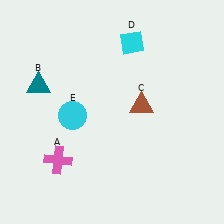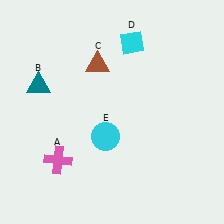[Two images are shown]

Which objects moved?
The objects that moved are: the brown triangle (C), the cyan circle (E).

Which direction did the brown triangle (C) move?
The brown triangle (C) moved left.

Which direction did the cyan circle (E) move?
The cyan circle (E) moved right.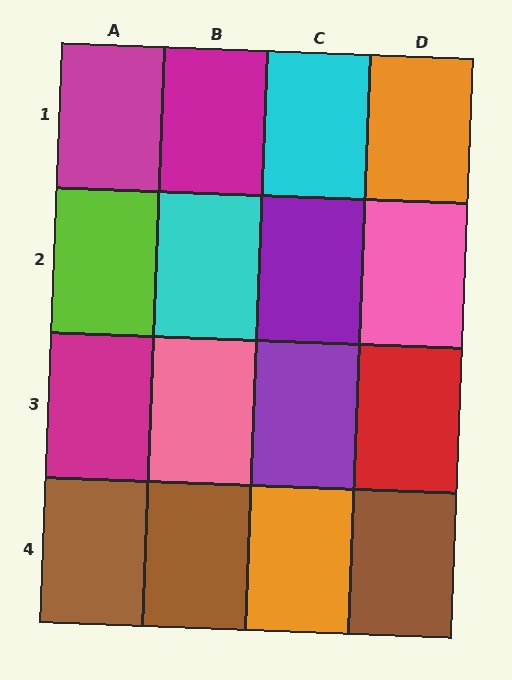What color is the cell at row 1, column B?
Magenta.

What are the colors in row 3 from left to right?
Magenta, pink, purple, red.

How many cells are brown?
3 cells are brown.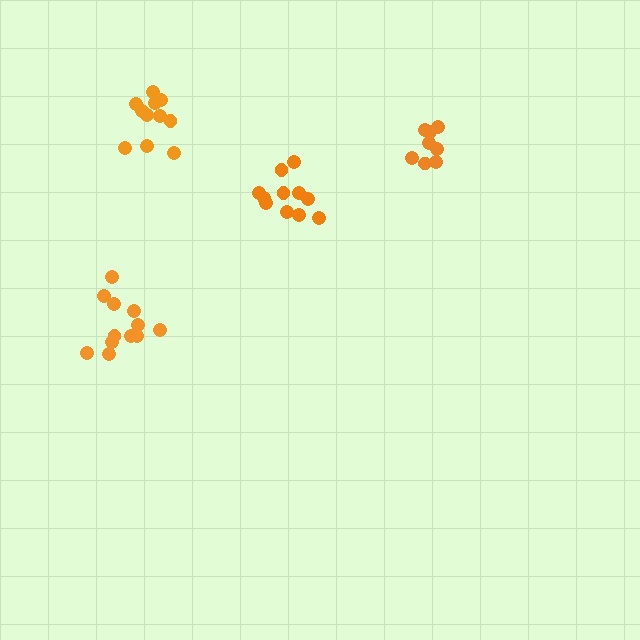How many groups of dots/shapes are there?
There are 4 groups.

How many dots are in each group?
Group 1: 8 dots, Group 2: 12 dots, Group 3: 11 dots, Group 4: 11 dots (42 total).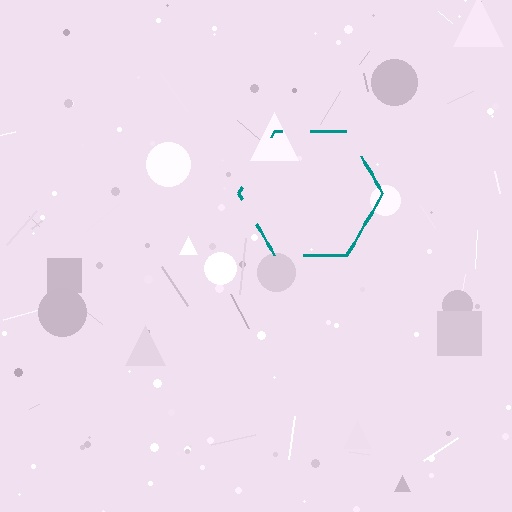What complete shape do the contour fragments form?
The contour fragments form a hexagon.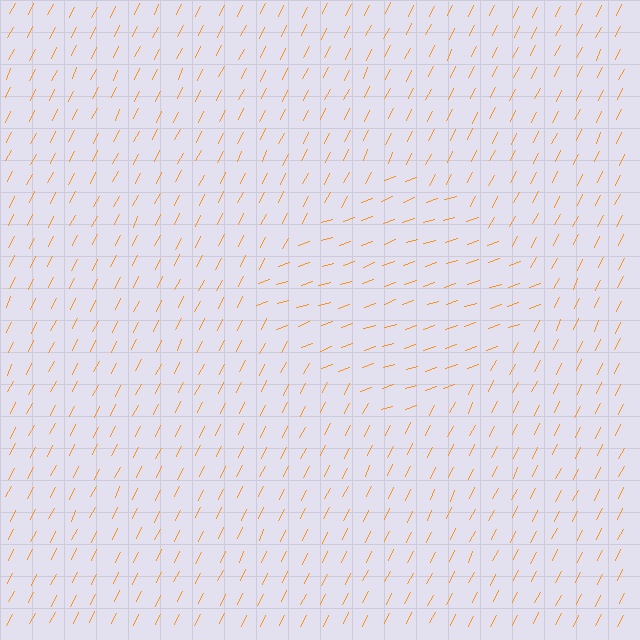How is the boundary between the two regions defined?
The boundary is defined purely by a change in line orientation (approximately 45 degrees difference). All lines are the same color and thickness.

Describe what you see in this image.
The image is filled with small orange line segments. A diamond region in the image has lines oriented differently from the surrounding lines, creating a visible texture boundary.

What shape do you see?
I see a diamond.